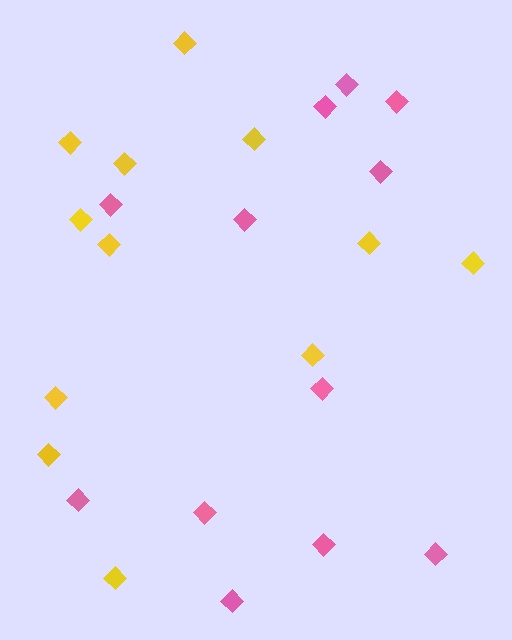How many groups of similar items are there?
There are 2 groups: one group of yellow diamonds (12) and one group of pink diamonds (12).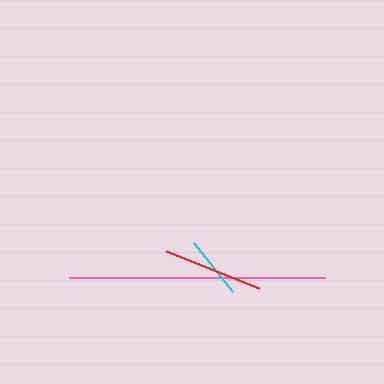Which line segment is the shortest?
The cyan line is the shortest at approximately 63 pixels.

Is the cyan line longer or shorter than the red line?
The red line is longer than the cyan line.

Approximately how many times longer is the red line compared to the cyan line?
The red line is approximately 1.6 times the length of the cyan line.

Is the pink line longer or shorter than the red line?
The pink line is longer than the red line.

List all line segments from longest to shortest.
From longest to shortest: pink, red, cyan.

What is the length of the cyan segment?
The cyan segment is approximately 63 pixels long.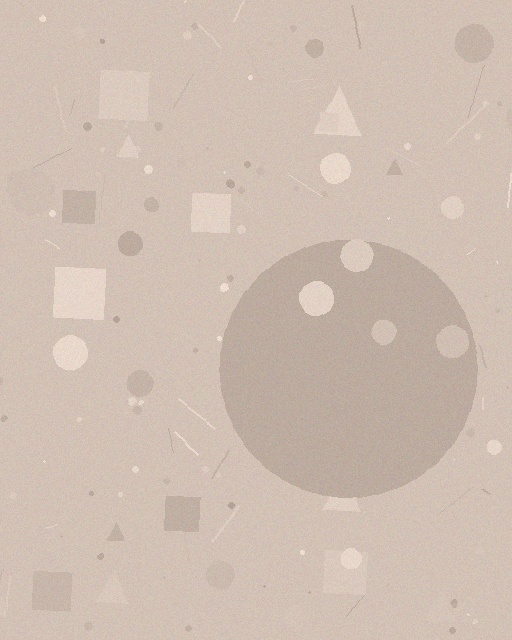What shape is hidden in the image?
A circle is hidden in the image.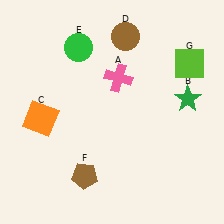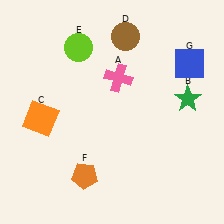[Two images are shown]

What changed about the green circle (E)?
In Image 1, E is green. In Image 2, it changed to lime.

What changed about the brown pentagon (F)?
In Image 1, F is brown. In Image 2, it changed to orange.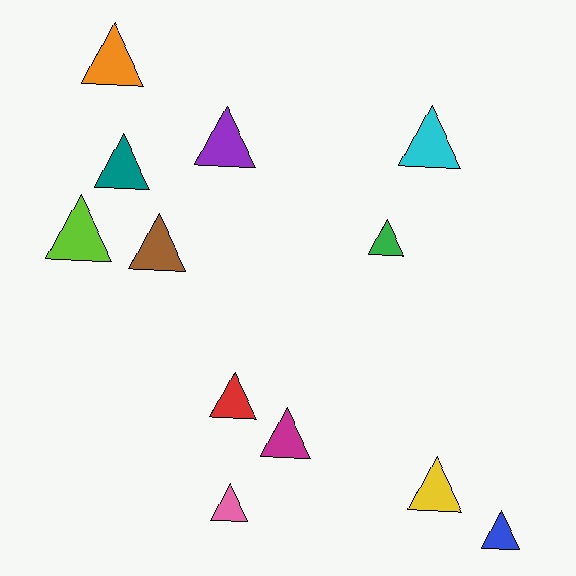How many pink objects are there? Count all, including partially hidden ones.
There is 1 pink object.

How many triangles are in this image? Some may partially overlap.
There are 12 triangles.